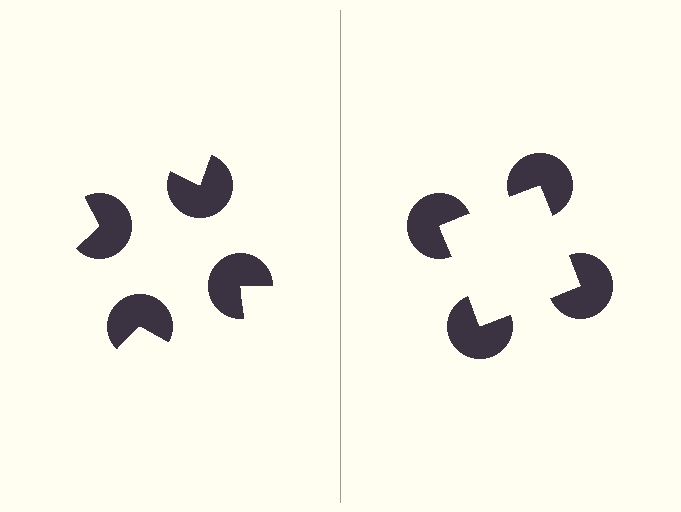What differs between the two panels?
The pac-man discs are positioned identically on both sides; only the wedge orientations differ. On the right they align to a square; on the left they are misaligned.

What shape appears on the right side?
An illusory square.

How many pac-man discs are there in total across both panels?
8 — 4 on each side.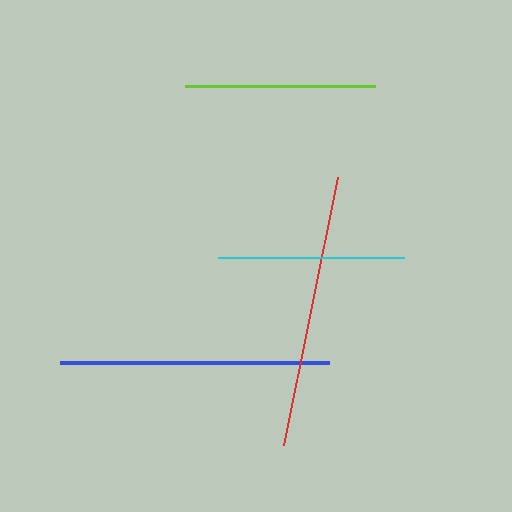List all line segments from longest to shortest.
From longest to shortest: red, blue, lime, cyan.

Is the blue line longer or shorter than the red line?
The red line is longer than the blue line.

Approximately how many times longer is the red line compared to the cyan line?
The red line is approximately 1.5 times the length of the cyan line.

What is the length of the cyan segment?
The cyan segment is approximately 186 pixels long.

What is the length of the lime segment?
The lime segment is approximately 189 pixels long.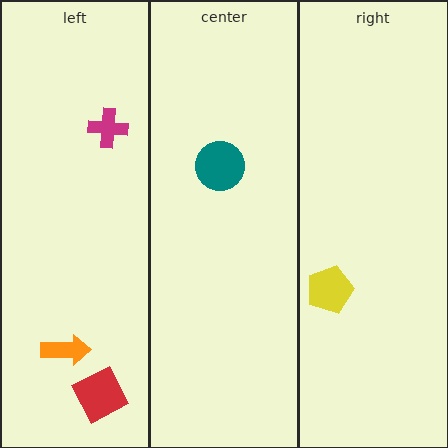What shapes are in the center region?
The teal circle.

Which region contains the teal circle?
The center region.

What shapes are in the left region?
The red square, the orange arrow, the magenta cross.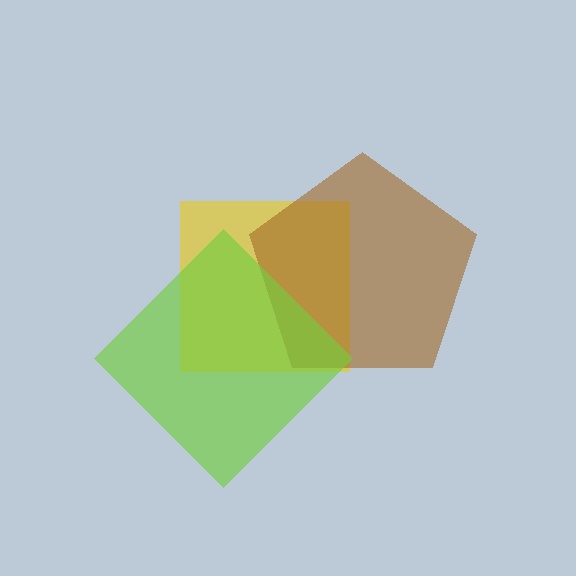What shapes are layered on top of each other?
The layered shapes are: a yellow square, a brown pentagon, a lime diamond.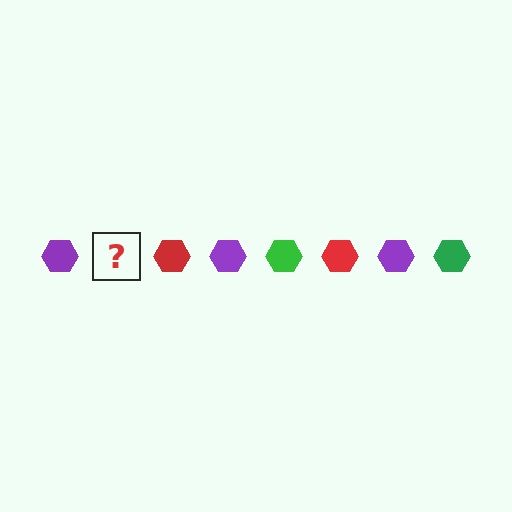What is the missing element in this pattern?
The missing element is a green hexagon.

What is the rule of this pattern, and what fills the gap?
The rule is that the pattern cycles through purple, green, red hexagons. The gap should be filled with a green hexagon.